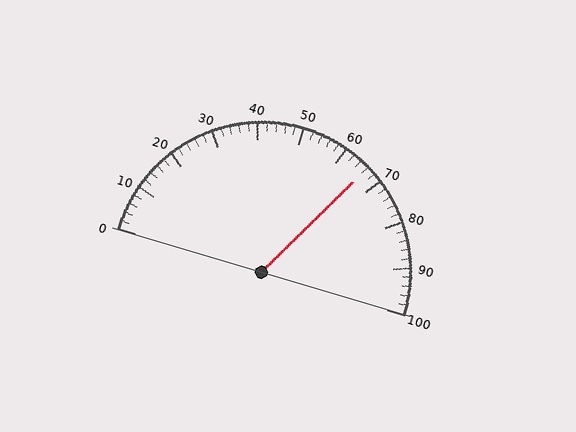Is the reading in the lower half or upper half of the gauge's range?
The reading is in the upper half of the range (0 to 100).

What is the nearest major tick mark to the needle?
The nearest major tick mark is 70.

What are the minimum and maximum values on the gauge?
The gauge ranges from 0 to 100.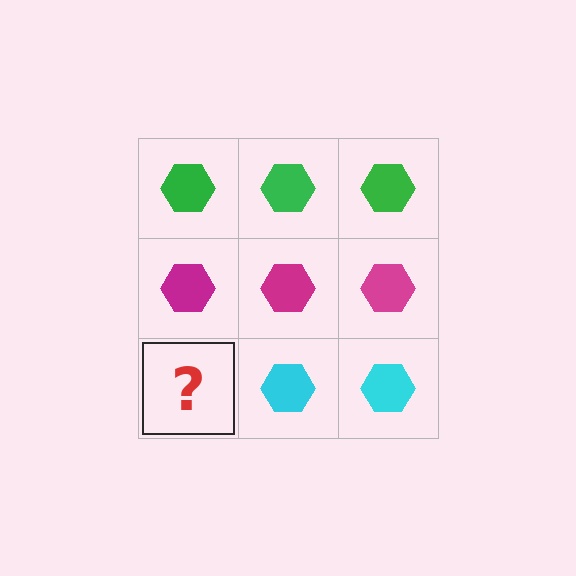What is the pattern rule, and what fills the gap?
The rule is that each row has a consistent color. The gap should be filled with a cyan hexagon.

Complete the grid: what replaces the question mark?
The question mark should be replaced with a cyan hexagon.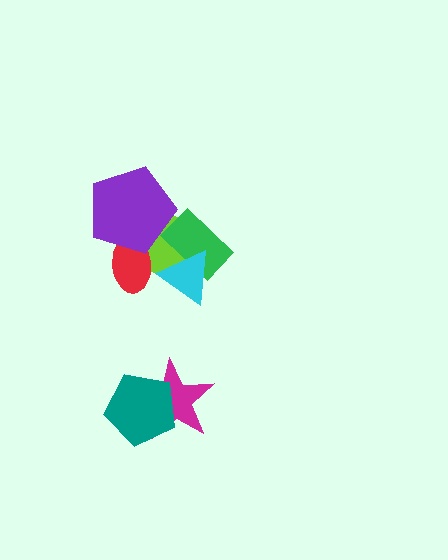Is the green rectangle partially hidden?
Yes, it is partially covered by another shape.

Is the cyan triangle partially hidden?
No, no other shape covers it.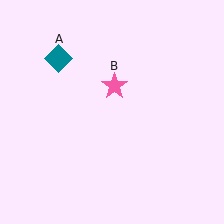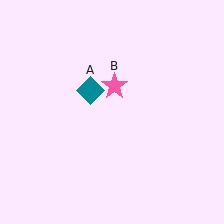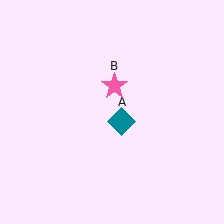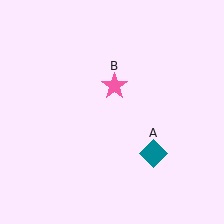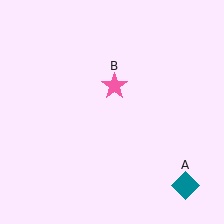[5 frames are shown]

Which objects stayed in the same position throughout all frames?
Pink star (object B) remained stationary.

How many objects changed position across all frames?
1 object changed position: teal diamond (object A).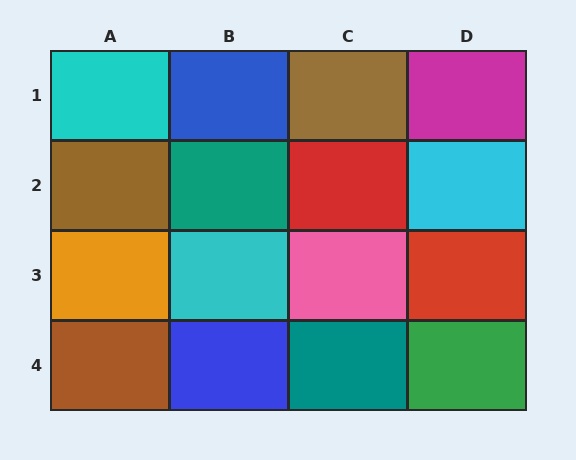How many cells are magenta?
1 cell is magenta.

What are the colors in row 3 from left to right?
Orange, cyan, pink, red.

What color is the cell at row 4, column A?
Brown.